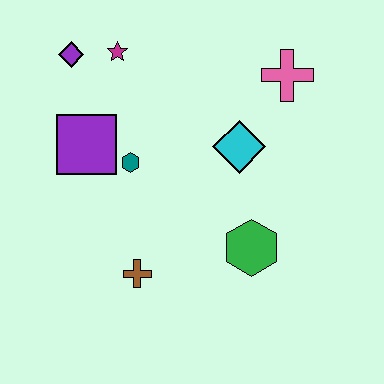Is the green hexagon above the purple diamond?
No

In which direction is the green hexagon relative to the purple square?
The green hexagon is to the right of the purple square.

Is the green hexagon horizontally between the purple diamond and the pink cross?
Yes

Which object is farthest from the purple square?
The pink cross is farthest from the purple square.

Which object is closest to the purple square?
The teal hexagon is closest to the purple square.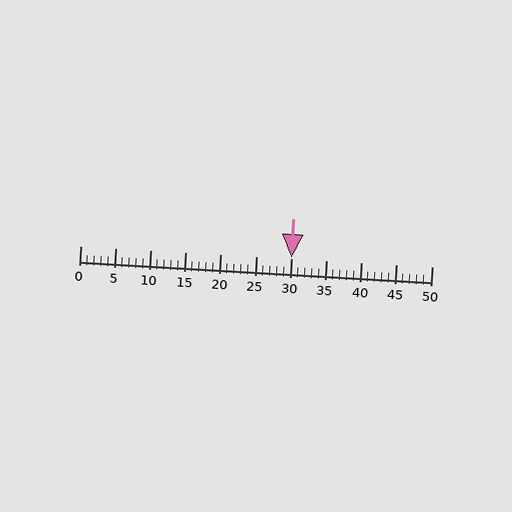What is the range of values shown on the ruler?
The ruler shows values from 0 to 50.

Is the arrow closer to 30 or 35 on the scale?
The arrow is closer to 30.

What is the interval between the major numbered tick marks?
The major tick marks are spaced 5 units apart.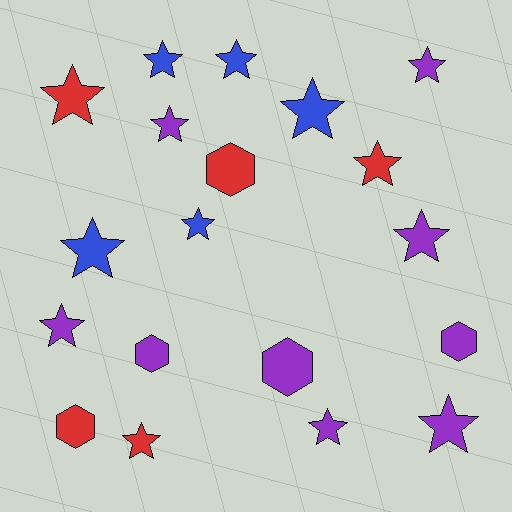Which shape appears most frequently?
Star, with 14 objects.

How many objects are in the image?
There are 19 objects.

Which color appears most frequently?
Purple, with 9 objects.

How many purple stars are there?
There are 6 purple stars.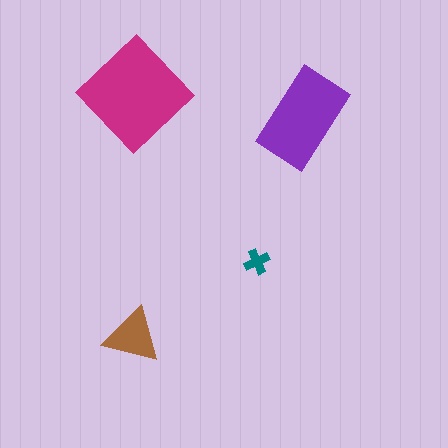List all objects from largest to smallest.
The magenta diamond, the purple rectangle, the brown triangle, the teal cross.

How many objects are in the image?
There are 4 objects in the image.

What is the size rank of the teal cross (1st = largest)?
4th.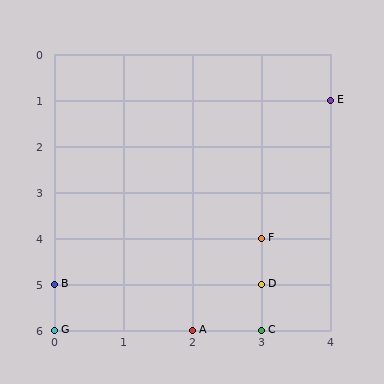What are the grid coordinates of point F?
Point F is at grid coordinates (3, 4).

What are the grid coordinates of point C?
Point C is at grid coordinates (3, 6).